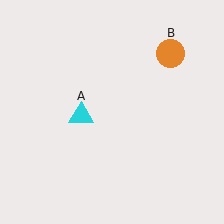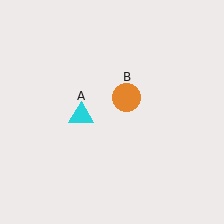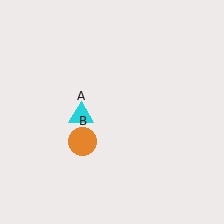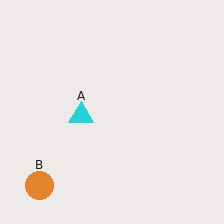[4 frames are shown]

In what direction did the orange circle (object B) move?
The orange circle (object B) moved down and to the left.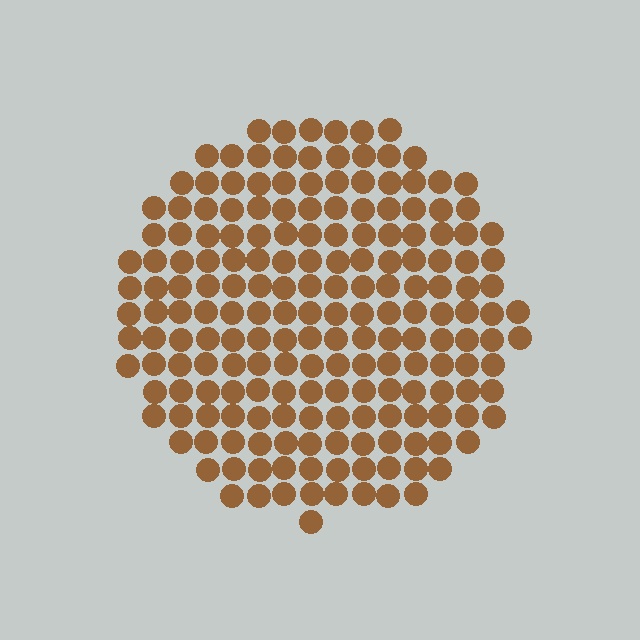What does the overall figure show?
The overall figure shows a circle.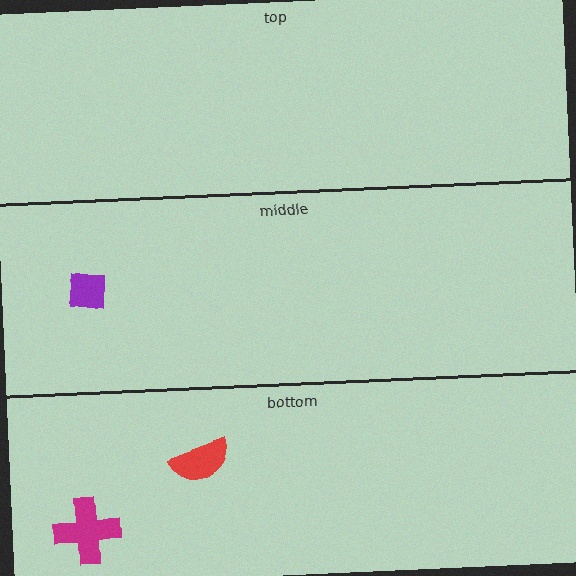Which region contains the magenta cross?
The bottom region.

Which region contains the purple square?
The middle region.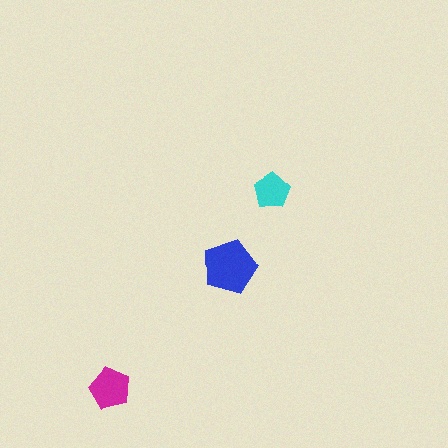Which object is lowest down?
The magenta pentagon is bottommost.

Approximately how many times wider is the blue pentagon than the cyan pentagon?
About 1.5 times wider.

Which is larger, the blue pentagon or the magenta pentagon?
The blue one.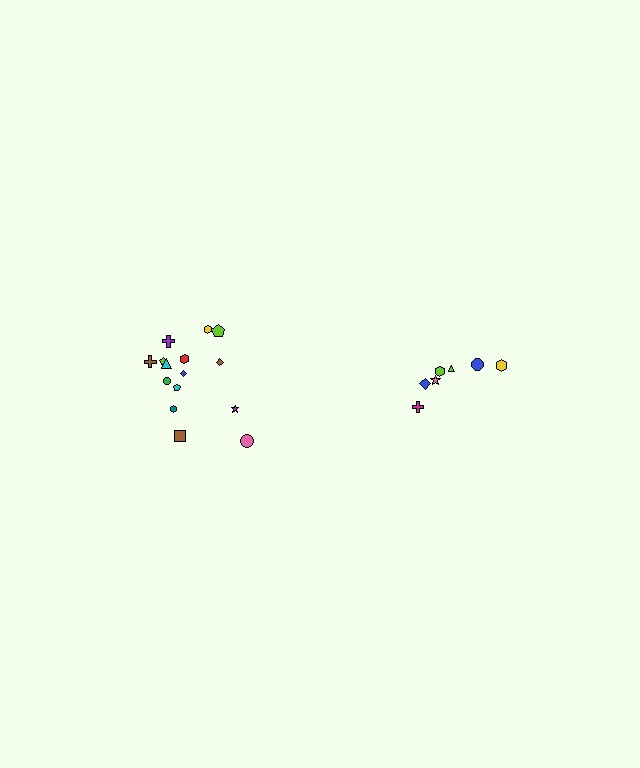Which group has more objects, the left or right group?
The left group.